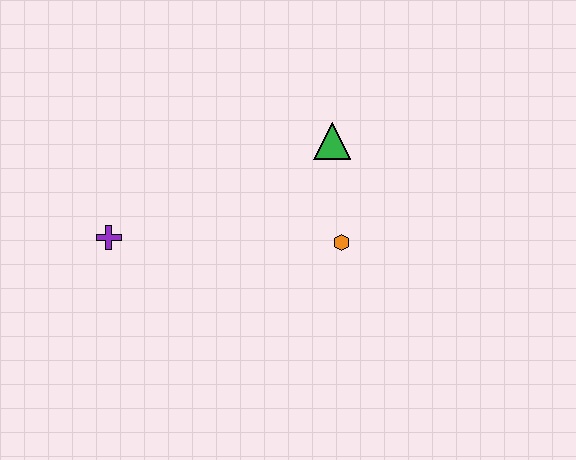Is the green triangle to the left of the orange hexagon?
Yes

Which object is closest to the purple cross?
The orange hexagon is closest to the purple cross.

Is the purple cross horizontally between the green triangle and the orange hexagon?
No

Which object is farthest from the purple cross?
The green triangle is farthest from the purple cross.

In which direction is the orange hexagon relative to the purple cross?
The orange hexagon is to the right of the purple cross.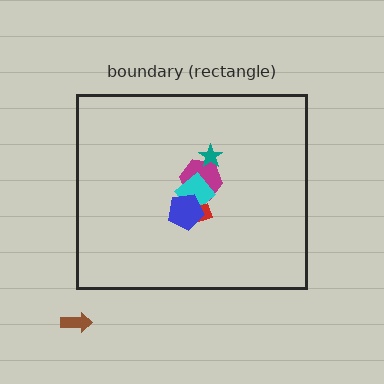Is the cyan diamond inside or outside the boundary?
Inside.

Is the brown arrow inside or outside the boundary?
Outside.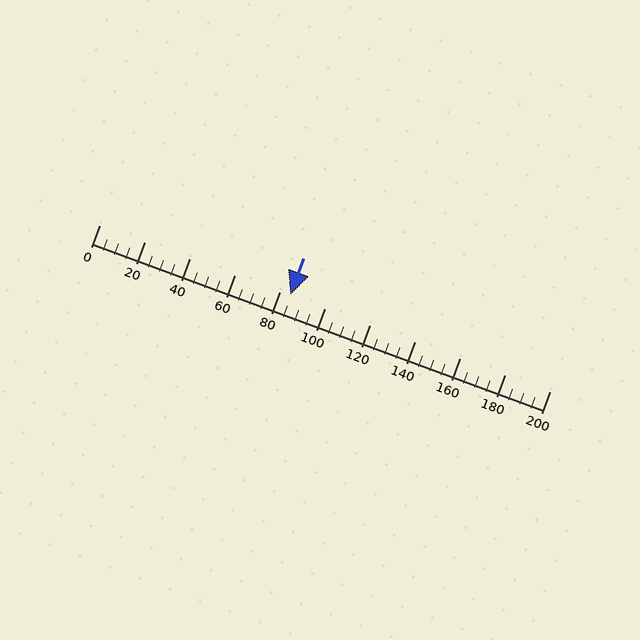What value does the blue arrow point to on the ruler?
The blue arrow points to approximately 85.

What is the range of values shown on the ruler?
The ruler shows values from 0 to 200.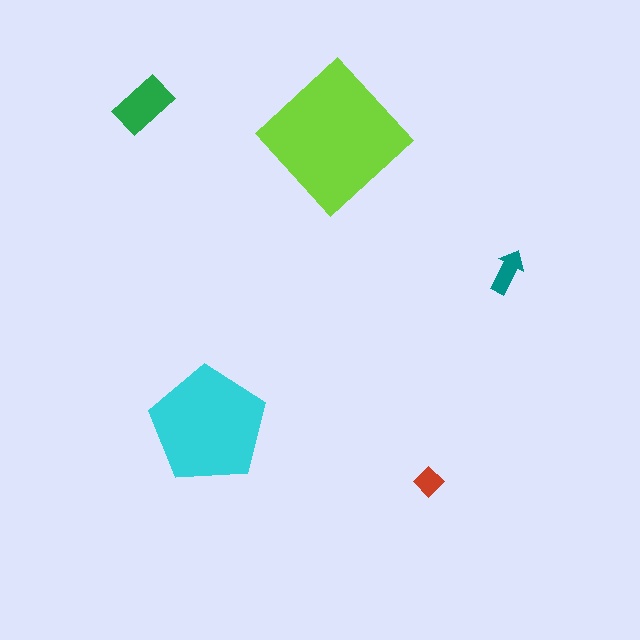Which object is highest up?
The green rectangle is topmost.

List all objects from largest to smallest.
The lime diamond, the cyan pentagon, the green rectangle, the teal arrow, the red diamond.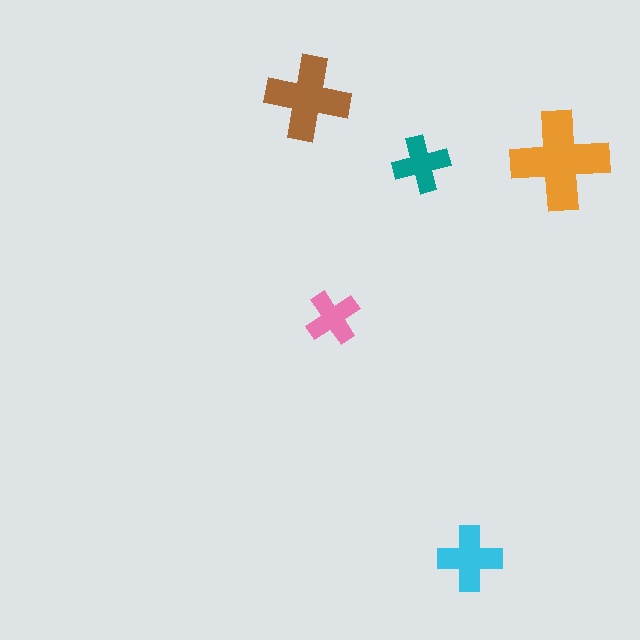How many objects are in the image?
There are 5 objects in the image.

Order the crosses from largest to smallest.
the orange one, the brown one, the cyan one, the teal one, the pink one.